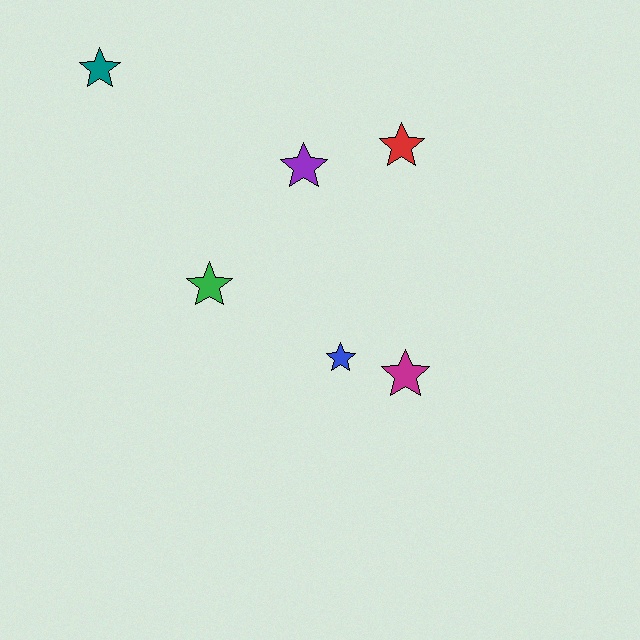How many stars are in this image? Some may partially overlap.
There are 6 stars.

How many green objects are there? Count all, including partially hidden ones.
There is 1 green object.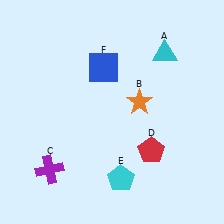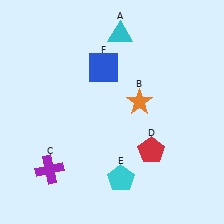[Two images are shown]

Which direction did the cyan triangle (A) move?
The cyan triangle (A) moved left.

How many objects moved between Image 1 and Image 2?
1 object moved between the two images.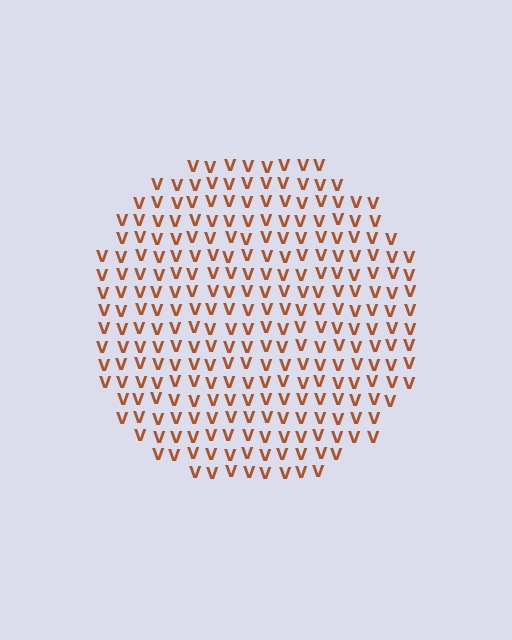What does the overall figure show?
The overall figure shows a circle.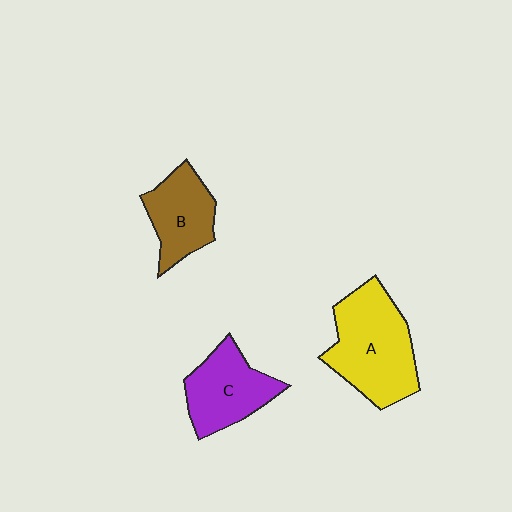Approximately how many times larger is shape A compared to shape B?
Approximately 1.6 times.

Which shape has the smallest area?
Shape B (brown).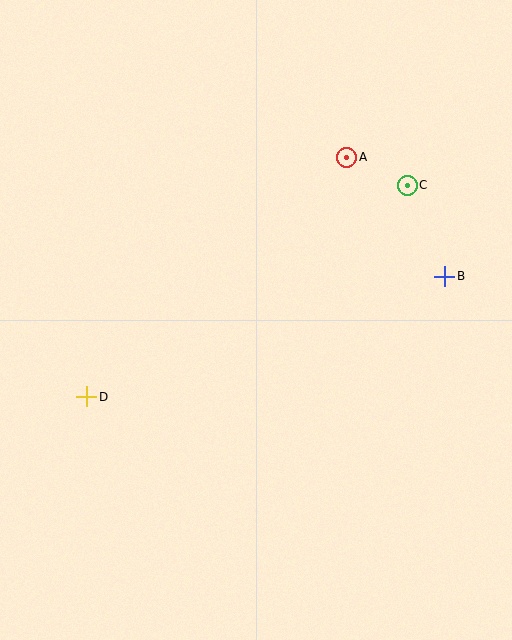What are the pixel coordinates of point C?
Point C is at (407, 185).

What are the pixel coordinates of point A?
Point A is at (347, 157).